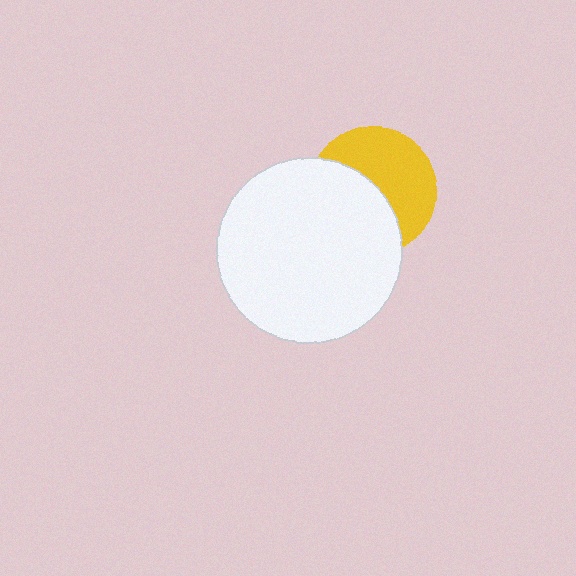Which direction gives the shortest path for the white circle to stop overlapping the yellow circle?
Moving toward the lower-left gives the shortest separation.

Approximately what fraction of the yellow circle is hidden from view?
Roughly 49% of the yellow circle is hidden behind the white circle.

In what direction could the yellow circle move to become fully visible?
The yellow circle could move toward the upper-right. That would shift it out from behind the white circle entirely.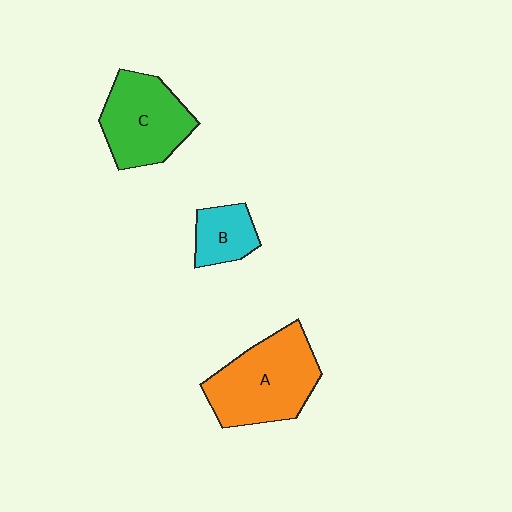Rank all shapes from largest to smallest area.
From largest to smallest: A (orange), C (green), B (cyan).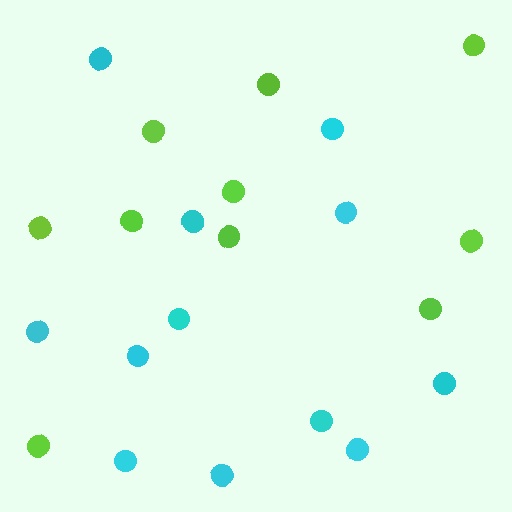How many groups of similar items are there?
There are 2 groups: one group of cyan circles (12) and one group of lime circles (10).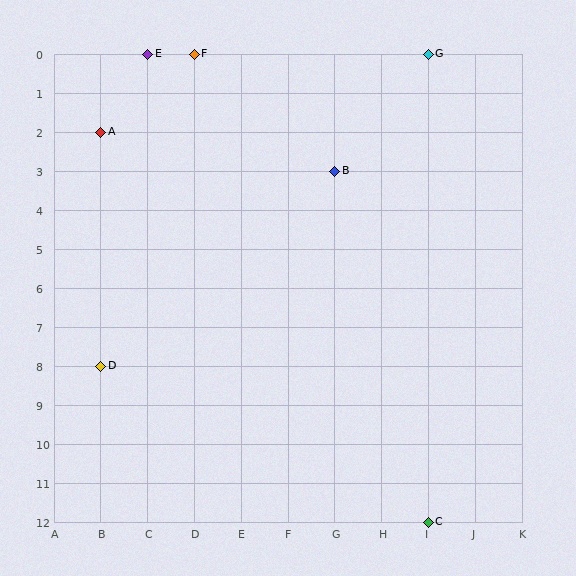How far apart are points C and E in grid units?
Points C and E are 6 columns and 12 rows apart (about 13.4 grid units diagonally).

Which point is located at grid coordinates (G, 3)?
Point B is at (G, 3).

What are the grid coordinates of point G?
Point G is at grid coordinates (I, 0).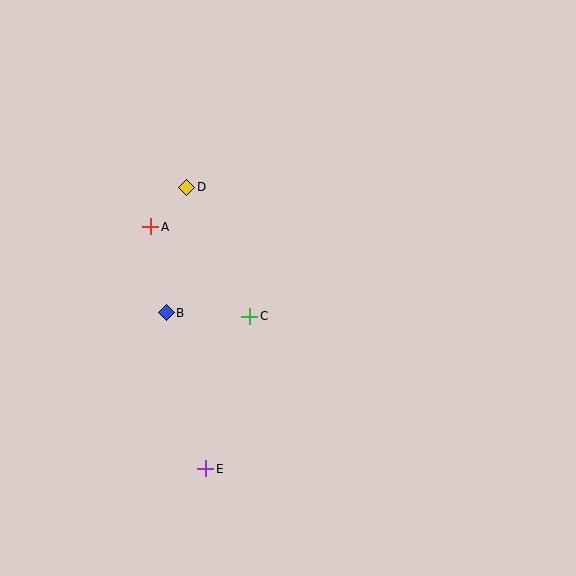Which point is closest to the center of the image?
Point C at (250, 316) is closest to the center.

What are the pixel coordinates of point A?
Point A is at (151, 227).